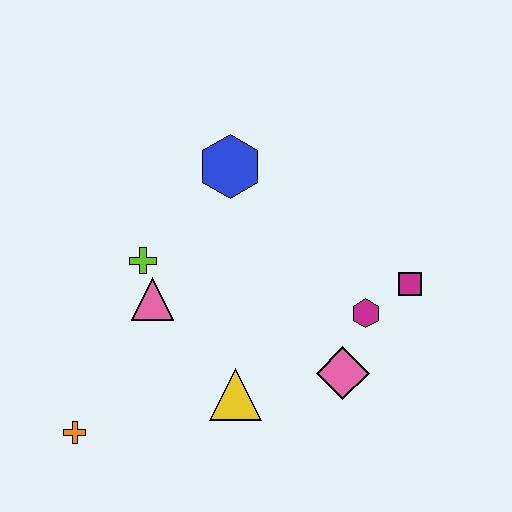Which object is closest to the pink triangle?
The lime cross is closest to the pink triangle.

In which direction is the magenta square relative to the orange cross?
The magenta square is to the right of the orange cross.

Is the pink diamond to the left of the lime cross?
No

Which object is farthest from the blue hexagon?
The orange cross is farthest from the blue hexagon.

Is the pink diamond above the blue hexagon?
No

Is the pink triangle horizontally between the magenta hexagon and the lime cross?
Yes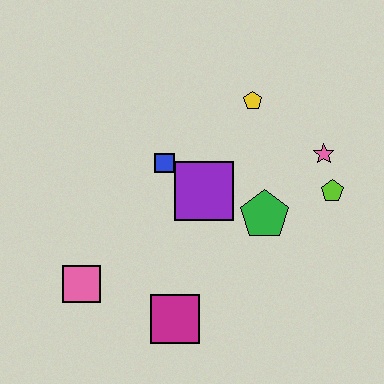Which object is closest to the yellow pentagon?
The pink star is closest to the yellow pentagon.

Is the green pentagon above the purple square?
No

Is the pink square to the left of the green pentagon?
Yes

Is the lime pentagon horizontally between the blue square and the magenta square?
No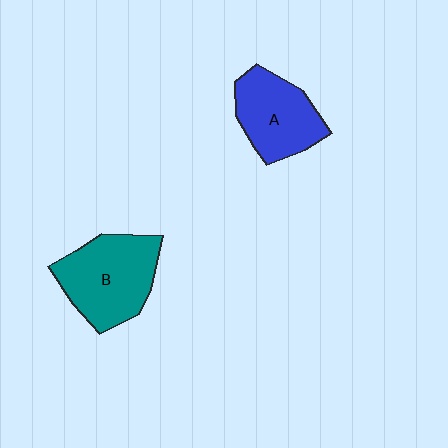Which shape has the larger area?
Shape B (teal).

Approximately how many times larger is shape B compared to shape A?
Approximately 1.3 times.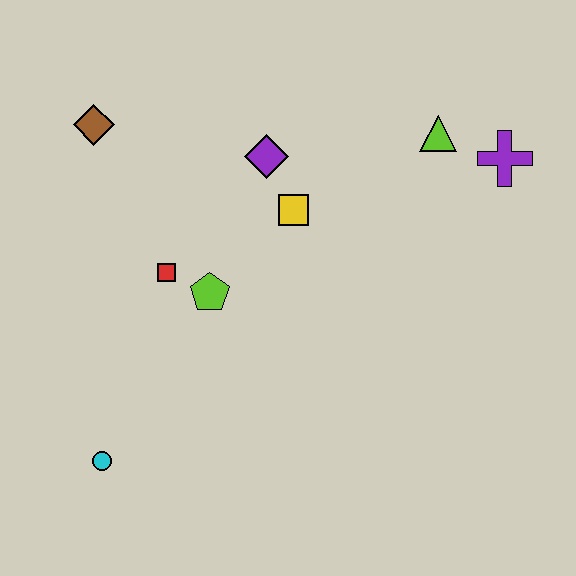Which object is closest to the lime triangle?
The purple cross is closest to the lime triangle.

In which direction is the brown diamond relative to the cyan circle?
The brown diamond is above the cyan circle.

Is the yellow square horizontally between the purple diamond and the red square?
No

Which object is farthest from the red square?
The purple cross is farthest from the red square.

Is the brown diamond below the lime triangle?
No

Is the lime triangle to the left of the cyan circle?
No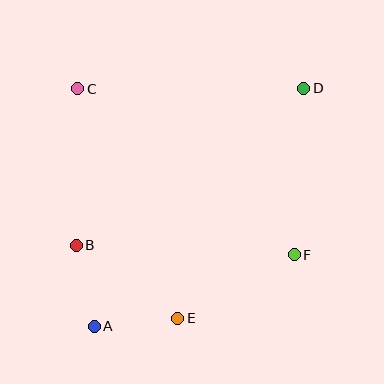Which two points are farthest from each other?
Points A and D are farthest from each other.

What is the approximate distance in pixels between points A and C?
The distance between A and C is approximately 238 pixels.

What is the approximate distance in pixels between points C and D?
The distance between C and D is approximately 226 pixels.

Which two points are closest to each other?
Points A and B are closest to each other.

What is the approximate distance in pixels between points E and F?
The distance between E and F is approximately 133 pixels.